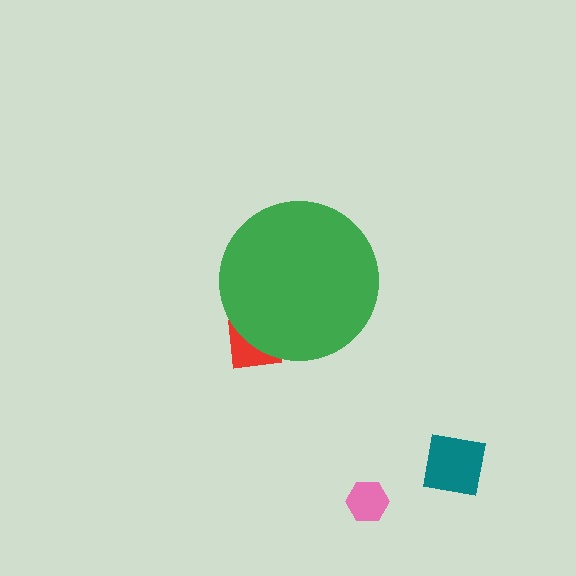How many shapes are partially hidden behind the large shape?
1 shape is partially hidden.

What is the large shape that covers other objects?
A green circle.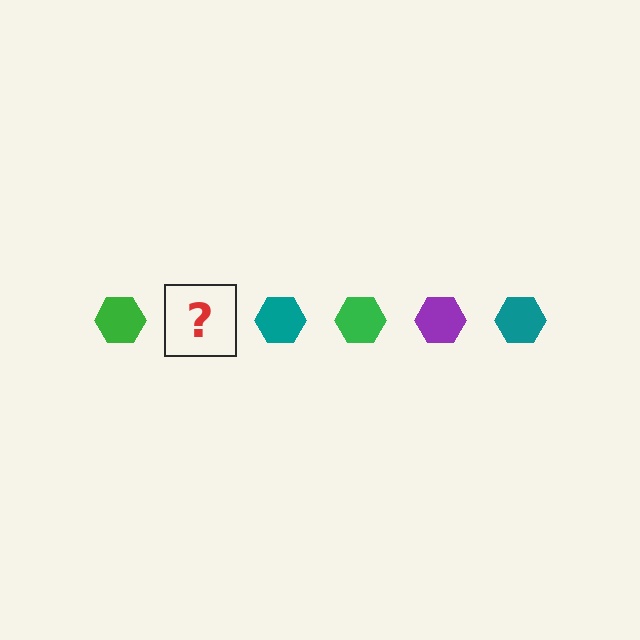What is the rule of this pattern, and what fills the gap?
The rule is that the pattern cycles through green, purple, teal hexagons. The gap should be filled with a purple hexagon.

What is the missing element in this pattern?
The missing element is a purple hexagon.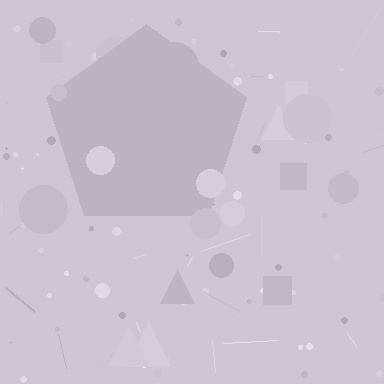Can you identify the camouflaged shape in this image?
The camouflaged shape is a pentagon.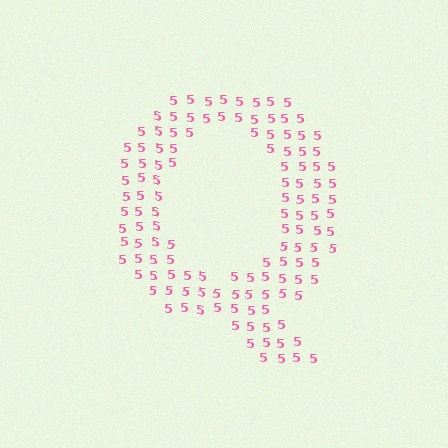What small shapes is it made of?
It is made of small digit 5's.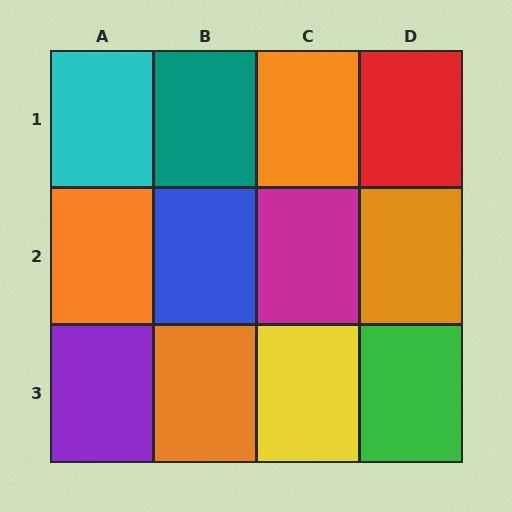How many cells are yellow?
1 cell is yellow.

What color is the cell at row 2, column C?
Magenta.